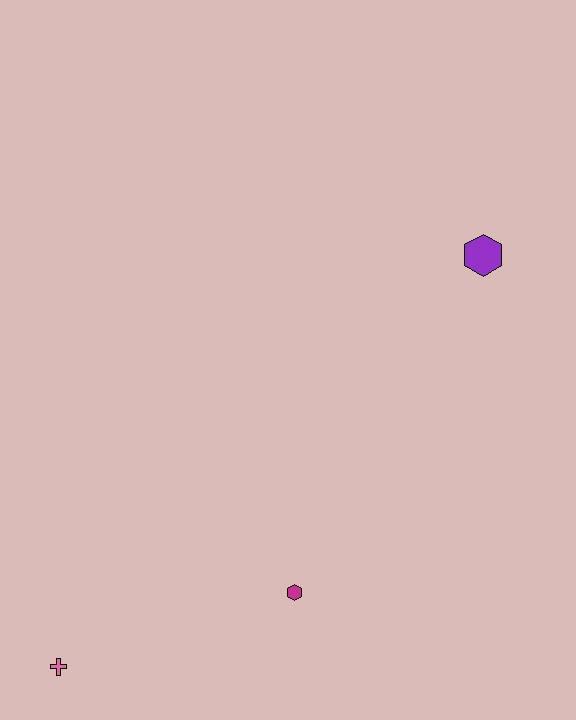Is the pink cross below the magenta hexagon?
Yes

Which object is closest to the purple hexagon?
The magenta hexagon is closest to the purple hexagon.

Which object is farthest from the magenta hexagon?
The purple hexagon is farthest from the magenta hexagon.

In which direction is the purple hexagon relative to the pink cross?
The purple hexagon is to the right of the pink cross.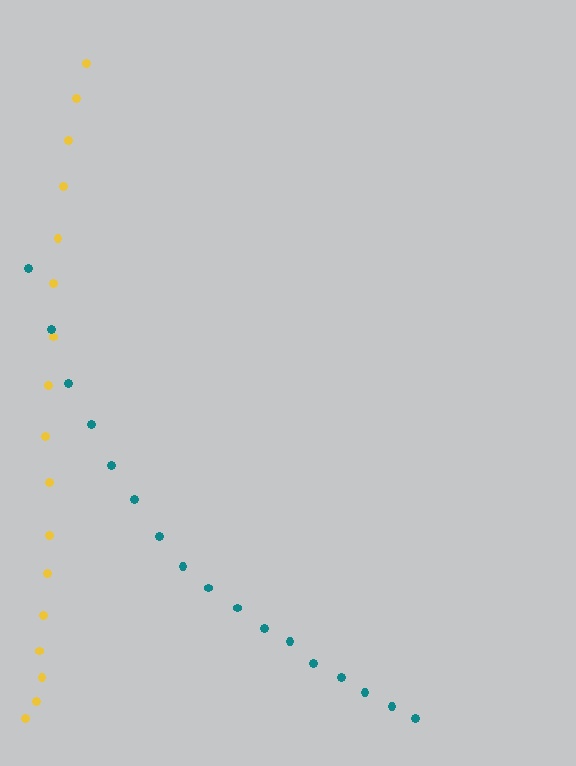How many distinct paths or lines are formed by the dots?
There are 2 distinct paths.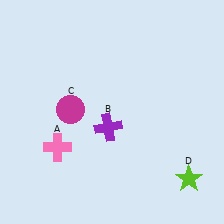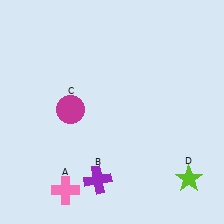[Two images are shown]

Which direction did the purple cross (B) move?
The purple cross (B) moved down.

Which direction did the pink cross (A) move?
The pink cross (A) moved down.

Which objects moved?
The objects that moved are: the pink cross (A), the purple cross (B).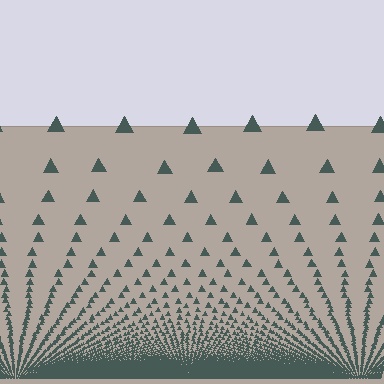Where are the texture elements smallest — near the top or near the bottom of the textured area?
Near the bottom.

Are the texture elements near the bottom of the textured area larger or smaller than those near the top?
Smaller. The gradient is inverted — elements near the bottom are smaller and denser.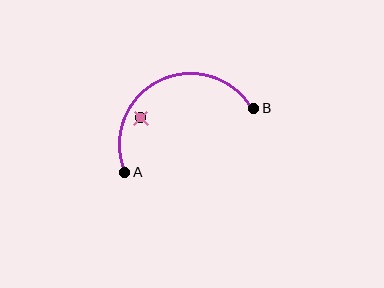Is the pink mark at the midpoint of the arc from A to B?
No — the pink mark does not lie on the arc at all. It sits slightly inside the curve.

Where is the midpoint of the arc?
The arc midpoint is the point on the curve farthest from the straight line joining A and B. It sits above that line.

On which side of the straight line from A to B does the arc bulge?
The arc bulges above the straight line connecting A and B.